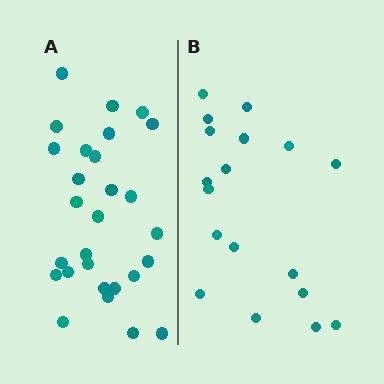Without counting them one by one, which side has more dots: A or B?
Region A (the left region) has more dots.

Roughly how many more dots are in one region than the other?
Region A has roughly 10 or so more dots than region B.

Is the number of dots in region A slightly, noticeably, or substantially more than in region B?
Region A has substantially more. The ratio is roughly 1.6 to 1.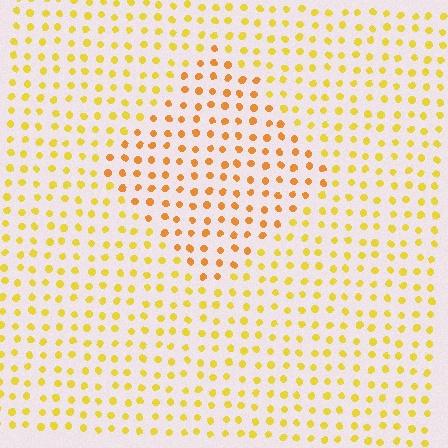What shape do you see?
I see a diamond.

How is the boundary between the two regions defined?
The boundary is defined purely by a slight shift in hue (about 25 degrees). Spacing, size, and orientation are identical on both sides.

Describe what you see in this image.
The image is filled with small yellow elements in a uniform arrangement. A diamond-shaped region is visible where the elements are tinted to a slightly different hue, forming a subtle color boundary.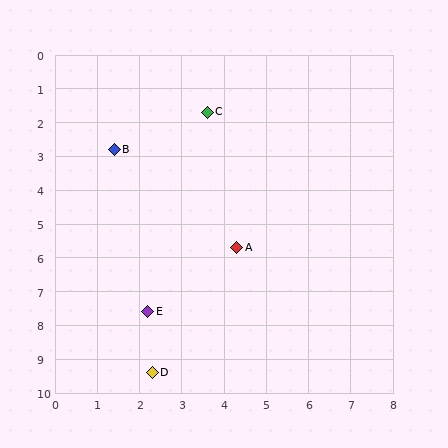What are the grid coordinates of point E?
Point E is at approximately (2.2, 7.6).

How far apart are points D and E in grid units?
Points D and E are about 1.8 grid units apart.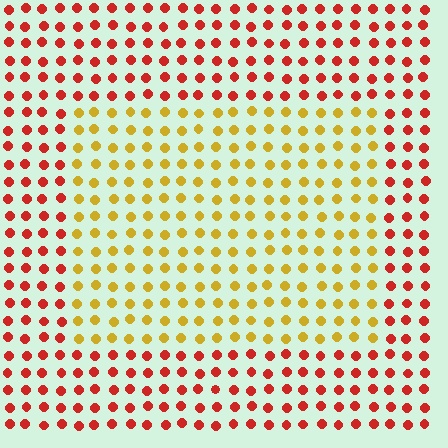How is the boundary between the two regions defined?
The boundary is defined purely by a slight shift in hue (about 48 degrees). Spacing, size, and orientation are identical on both sides.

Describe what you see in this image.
The image is filled with small red elements in a uniform arrangement. A rectangle-shaped region is visible where the elements are tinted to a slightly different hue, forming a subtle color boundary.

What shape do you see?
I see a rectangle.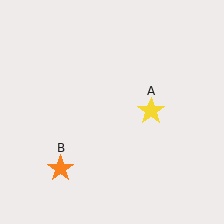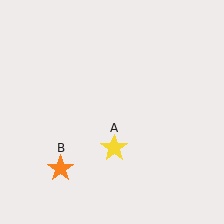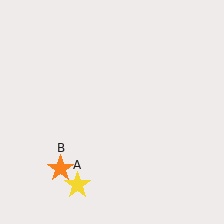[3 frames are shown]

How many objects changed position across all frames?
1 object changed position: yellow star (object A).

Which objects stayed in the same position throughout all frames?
Orange star (object B) remained stationary.